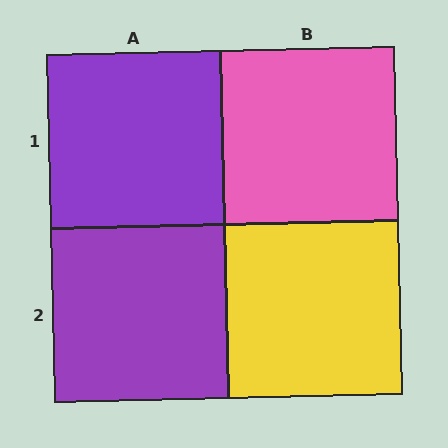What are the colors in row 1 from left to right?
Purple, pink.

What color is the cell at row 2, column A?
Purple.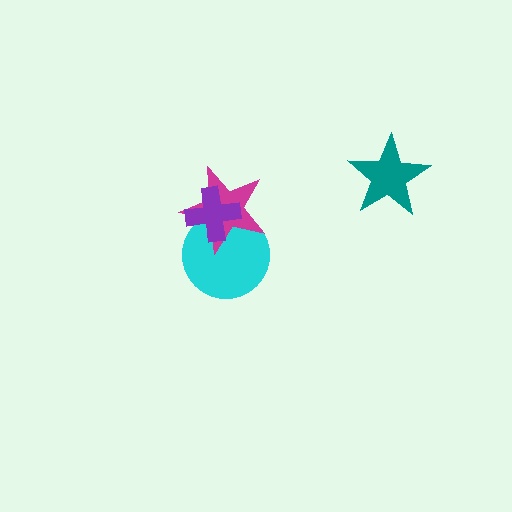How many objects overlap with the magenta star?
2 objects overlap with the magenta star.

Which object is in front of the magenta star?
The purple cross is in front of the magenta star.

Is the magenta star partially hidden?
Yes, it is partially covered by another shape.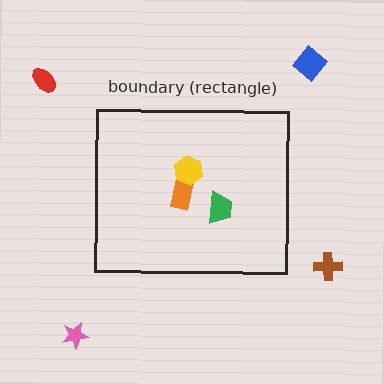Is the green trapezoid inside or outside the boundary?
Inside.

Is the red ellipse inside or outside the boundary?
Outside.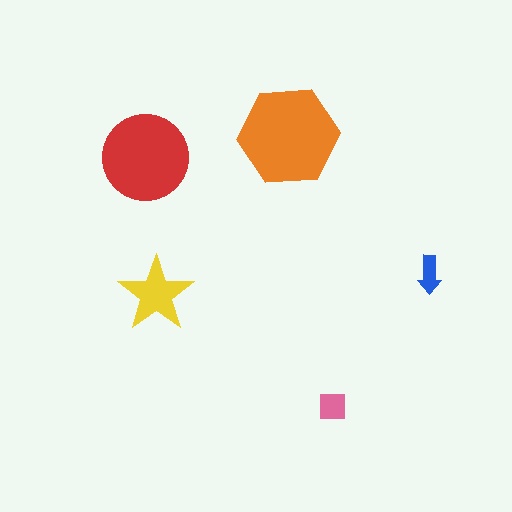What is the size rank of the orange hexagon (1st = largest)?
1st.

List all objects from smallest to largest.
The blue arrow, the pink square, the yellow star, the red circle, the orange hexagon.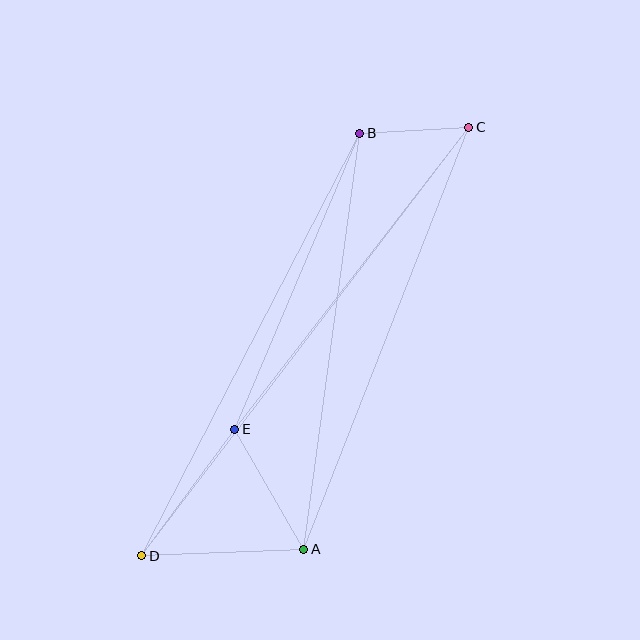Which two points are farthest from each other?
Points C and D are farthest from each other.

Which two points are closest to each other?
Points B and C are closest to each other.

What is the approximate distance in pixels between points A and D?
The distance between A and D is approximately 162 pixels.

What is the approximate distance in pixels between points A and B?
The distance between A and B is approximately 420 pixels.